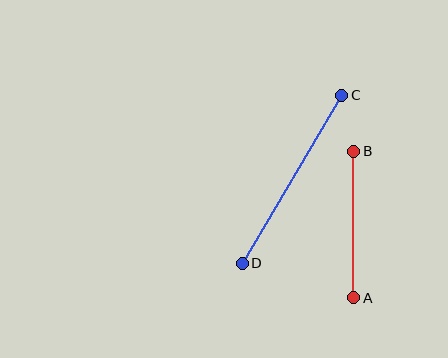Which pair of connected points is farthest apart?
Points C and D are farthest apart.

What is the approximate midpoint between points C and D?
The midpoint is at approximately (292, 179) pixels.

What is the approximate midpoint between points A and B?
The midpoint is at approximately (354, 225) pixels.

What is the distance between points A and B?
The distance is approximately 147 pixels.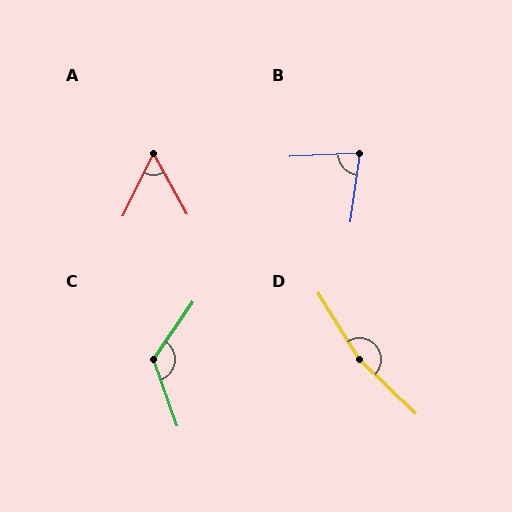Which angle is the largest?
D, at approximately 166 degrees.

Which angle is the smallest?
A, at approximately 55 degrees.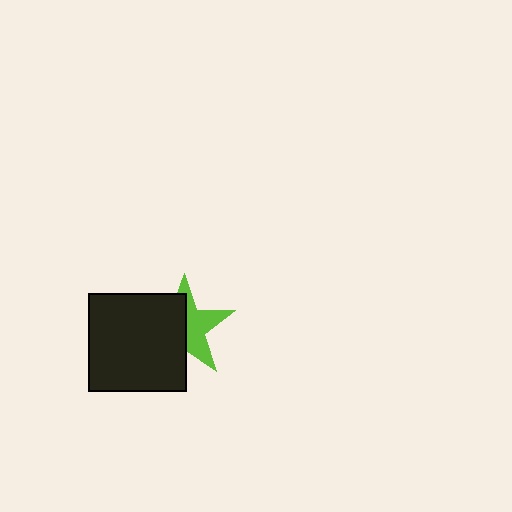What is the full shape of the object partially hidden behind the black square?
The partially hidden object is a lime star.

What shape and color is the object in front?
The object in front is a black square.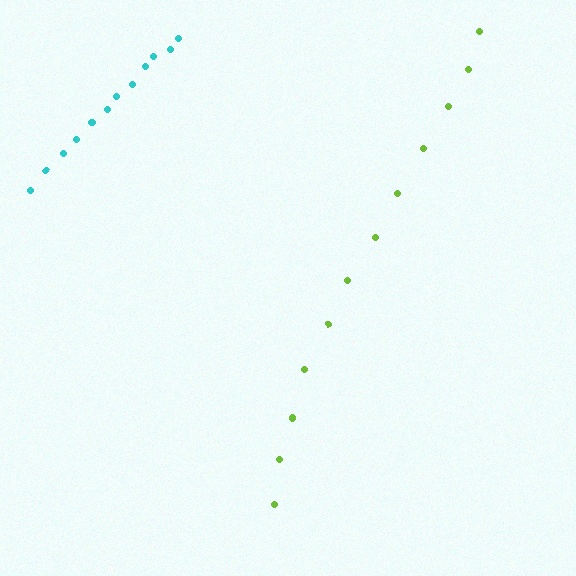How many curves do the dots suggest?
There are 2 distinct paths.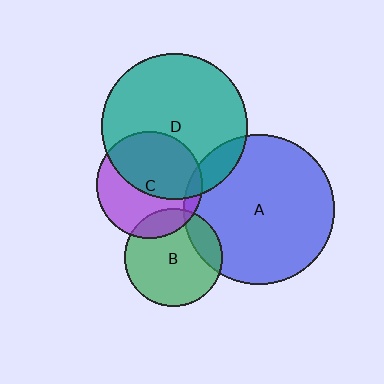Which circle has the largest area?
Circle A (blue).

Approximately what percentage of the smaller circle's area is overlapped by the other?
Approximately 15%.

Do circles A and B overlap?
Yes.